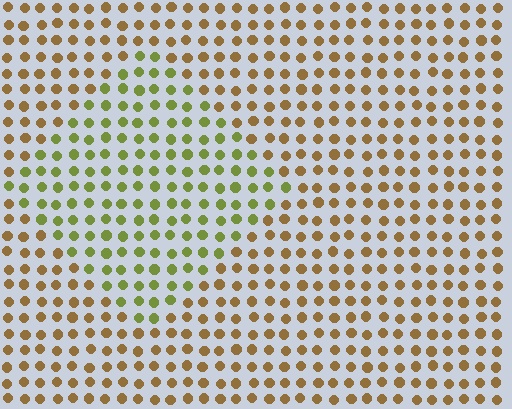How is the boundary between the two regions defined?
The boundary is defined purely by a slight shift in hue (about 44 degrees). Spacing, size, and orientation are identical on both sides.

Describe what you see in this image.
The image is filled with small brown elements in a uniform arrangement. A diamond-shaped region is visible where the elements are tinted to a slightly different hue, forming a subtle color boundary.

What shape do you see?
I see a diamond.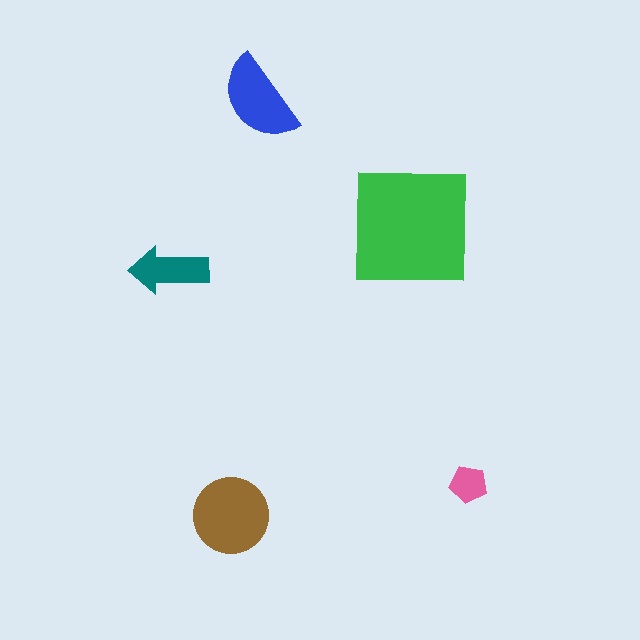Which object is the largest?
The green square.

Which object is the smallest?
The pink pentagon.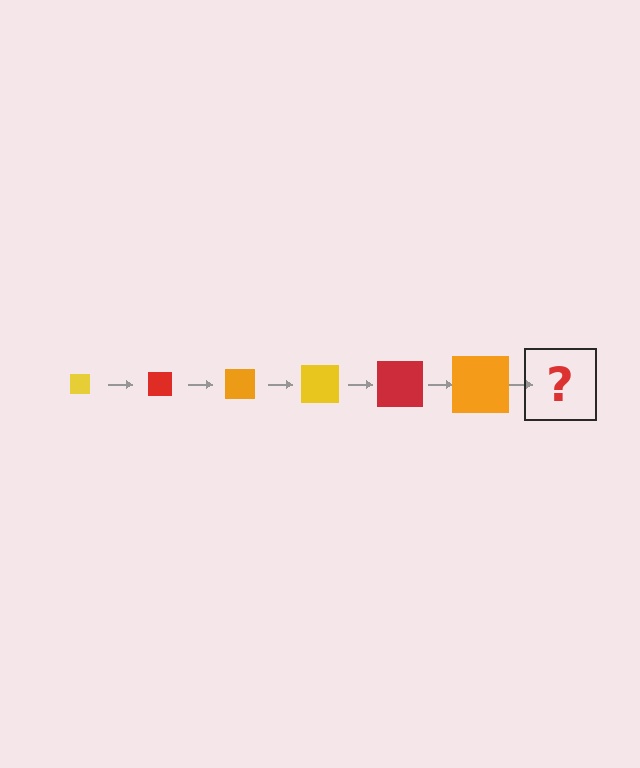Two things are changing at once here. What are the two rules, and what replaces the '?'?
The two rules are that the square grows larger each step and the color cycles through yellow, red, and orange. The '?' should be a yellow square, larger than the previous one.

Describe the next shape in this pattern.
It should be a yellow square, larger than the previous one.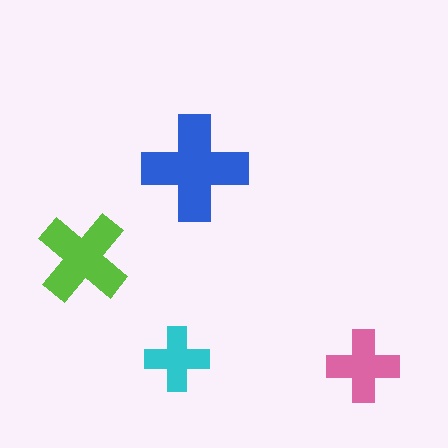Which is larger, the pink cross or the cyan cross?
The pink one.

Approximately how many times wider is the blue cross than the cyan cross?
About 1.5 times wider.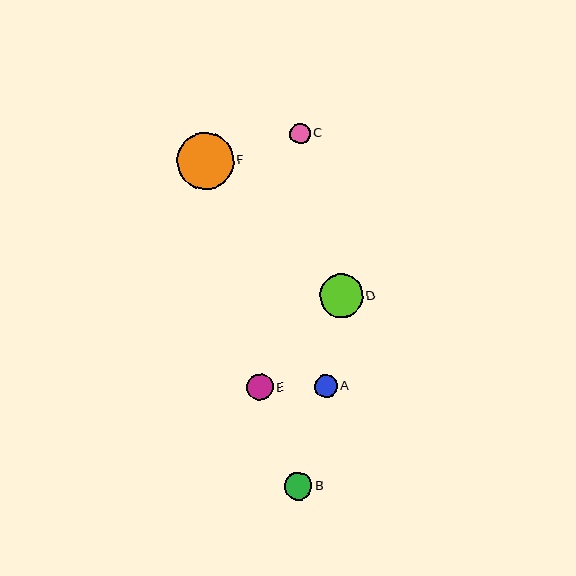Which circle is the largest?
Circle F is the largest with a size of approximately 57 pixels.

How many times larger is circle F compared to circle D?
Circle F is approximately 1.3 times the size of circle D.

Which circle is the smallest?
Circle C is the smallest with a size of approximately 20 pixels.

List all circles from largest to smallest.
From largest to smallest: F, D, B, E, A, C.